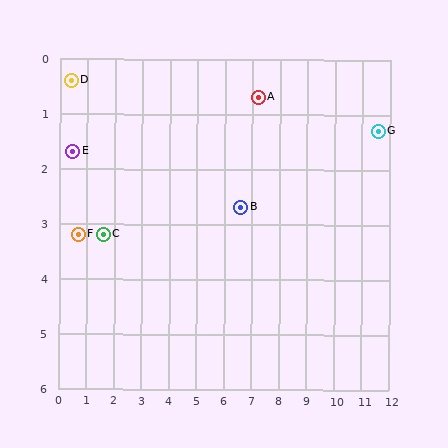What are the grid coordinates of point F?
Point F is at approximately (0.7, 3.2).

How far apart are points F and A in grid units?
Points F and A are about 7.0 grid units apart.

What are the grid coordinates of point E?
Point E is at approximately (0.5, 1.7).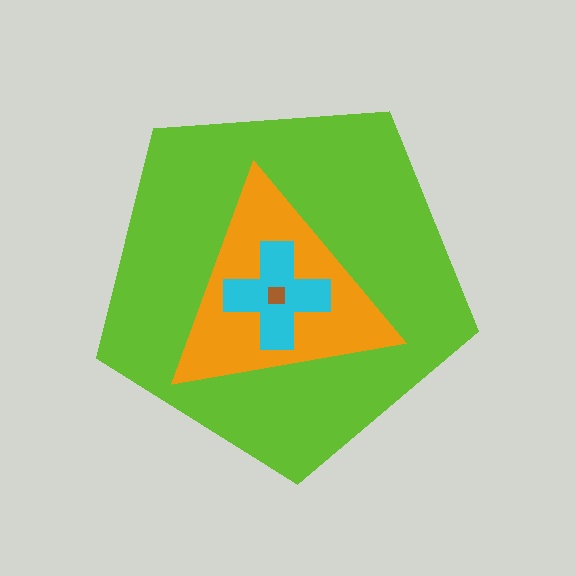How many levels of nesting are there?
4.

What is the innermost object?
The brown square.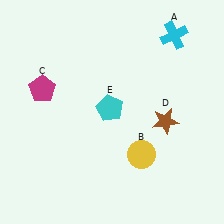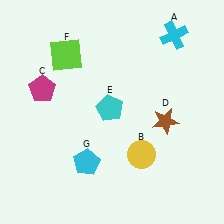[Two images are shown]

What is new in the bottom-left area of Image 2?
A cyan pentagon (G) was added in the bottom-left area of Image 2.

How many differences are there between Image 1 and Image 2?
There are 2 differences between the two images.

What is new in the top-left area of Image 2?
A lime square (F) was added in the top-left area of Image 2.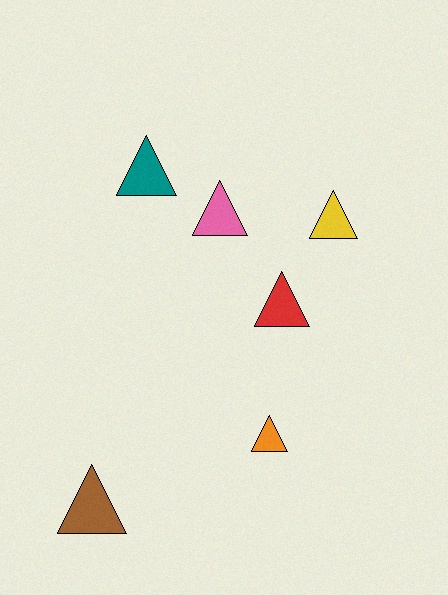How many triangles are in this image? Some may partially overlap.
There are 6 triangles.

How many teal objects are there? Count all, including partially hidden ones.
There is 1 teal object.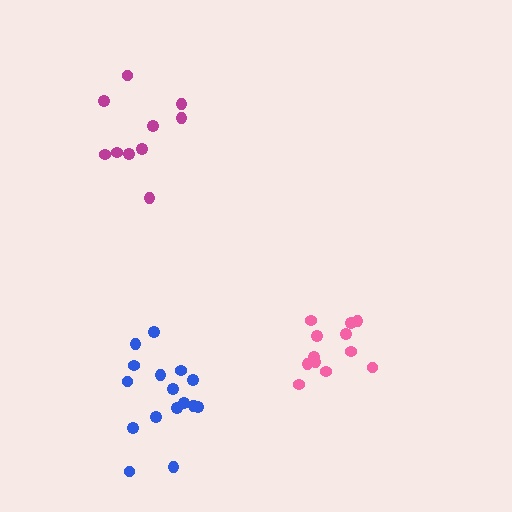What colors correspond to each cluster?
The clusters are colored: magenta, pink, blue.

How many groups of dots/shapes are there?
There are 3 groups.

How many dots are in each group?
Group 1: 10 dots, Group 2: 12 dots, Group 3: 16 dots (38 total).